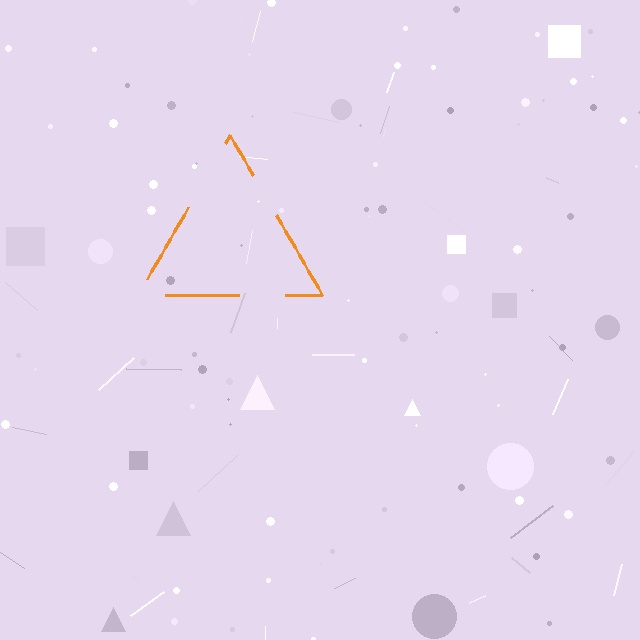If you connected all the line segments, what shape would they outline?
They would outline a triangle.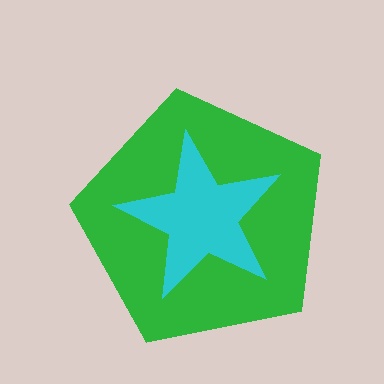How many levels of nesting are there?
2.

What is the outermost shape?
The green pentagon.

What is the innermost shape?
The cyan star.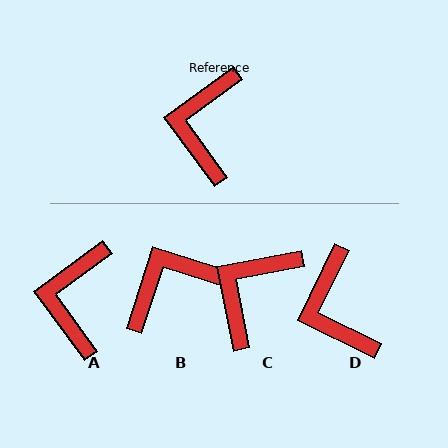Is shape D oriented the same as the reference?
No, it is off by about 28 degrees.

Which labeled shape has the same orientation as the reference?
A.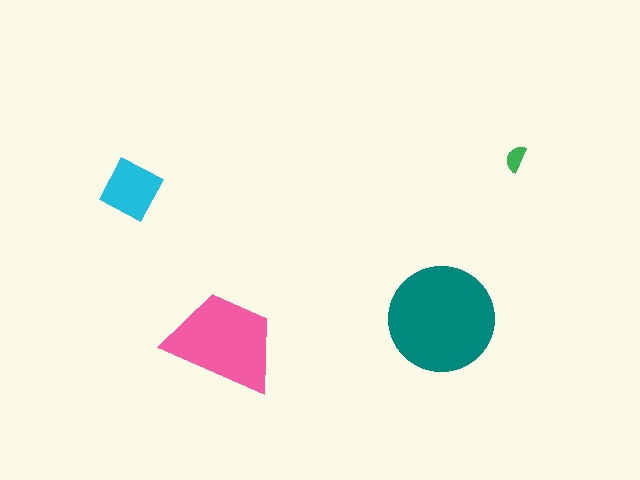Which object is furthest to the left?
The cyan square is leftmost.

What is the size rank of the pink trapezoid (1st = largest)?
2nd.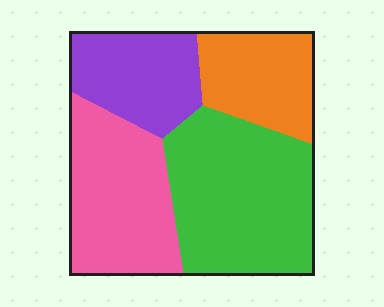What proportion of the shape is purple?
Purple covers about 20% of the shape.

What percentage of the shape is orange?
Orange takes up between a sixth and a third of the shape.